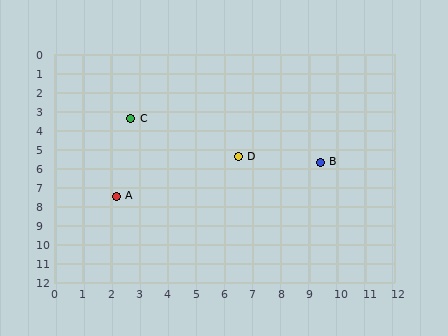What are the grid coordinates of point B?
Point B is at approximately (9.4, 5.7).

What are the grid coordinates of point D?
Point D is at approximately (6.5, 5.4).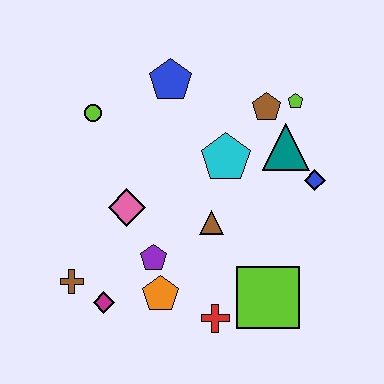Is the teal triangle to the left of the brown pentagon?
No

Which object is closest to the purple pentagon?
The orange pentagon is closest to the purple pentagon.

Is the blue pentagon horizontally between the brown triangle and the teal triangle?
No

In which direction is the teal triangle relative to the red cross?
The teal triangle is above the red cross.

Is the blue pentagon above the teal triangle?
Yes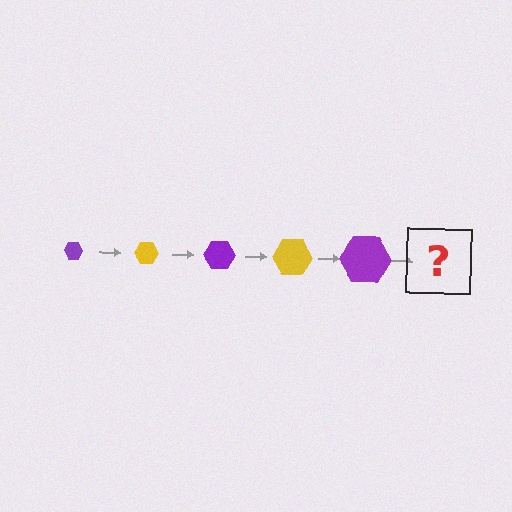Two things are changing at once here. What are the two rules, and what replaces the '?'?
The two rules are that the hexagon grows larger each step and the color cycles through purple and yellow. The '?' should be a yellow hexagon, larger than the previous one.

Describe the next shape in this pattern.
It should be a yellow hexagon, larger than the previous one.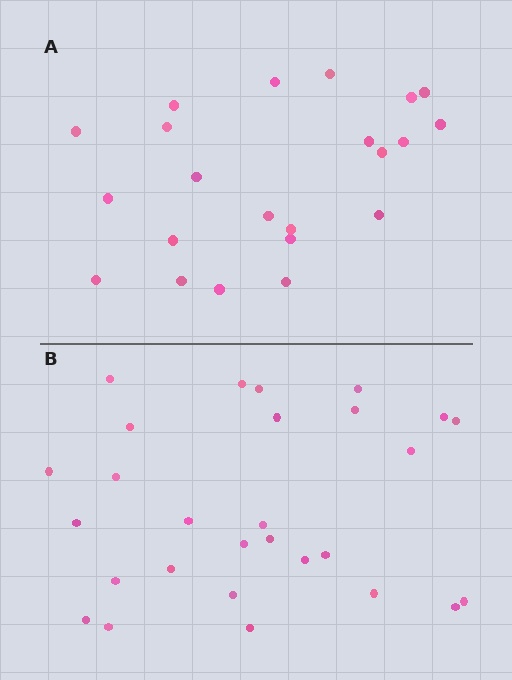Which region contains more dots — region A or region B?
Region B (the bottom region) has more dots.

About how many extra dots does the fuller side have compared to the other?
Region B has about 6 more dots than region A.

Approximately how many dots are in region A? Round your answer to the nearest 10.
About 20 dots. (The exact count is 22, which rounds to 20.)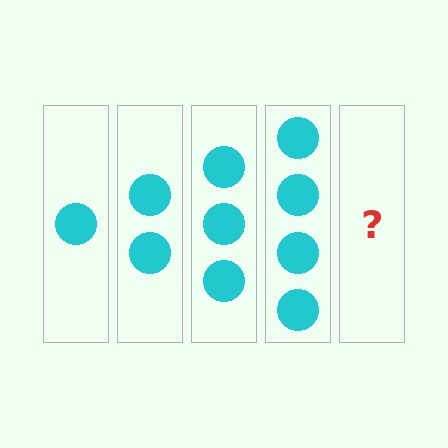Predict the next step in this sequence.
The next step is 5 circles.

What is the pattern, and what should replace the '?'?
The pattern is that each step adds one more circle. The '?' should be 5 circles.